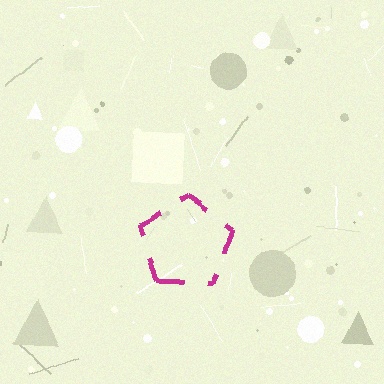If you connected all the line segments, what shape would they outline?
They would outline a pentagon.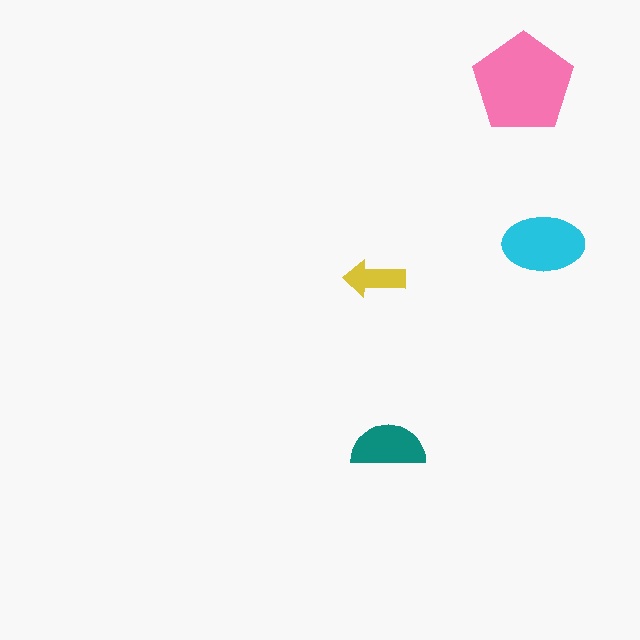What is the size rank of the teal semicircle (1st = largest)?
3rd.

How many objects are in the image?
There are 4 objects in the image.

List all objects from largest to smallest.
The pink pentagon, the cyan ellipse, the teal semicircle, the yellow arrow.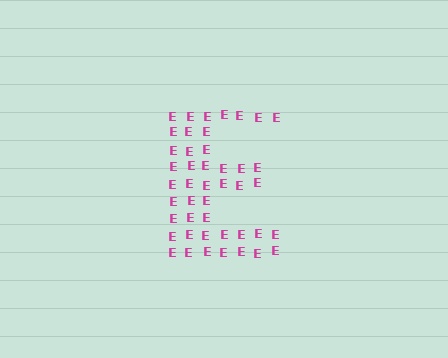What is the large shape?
The large shape is the letter E.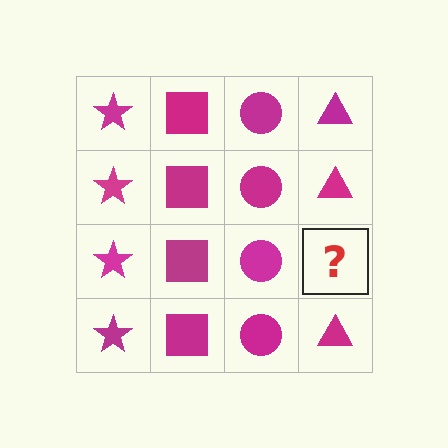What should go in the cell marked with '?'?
The missing cell should contain a magenta triangle.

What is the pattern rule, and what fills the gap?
The rule is that each column has a consistent shape. The gap should be filled with a magenta triangle.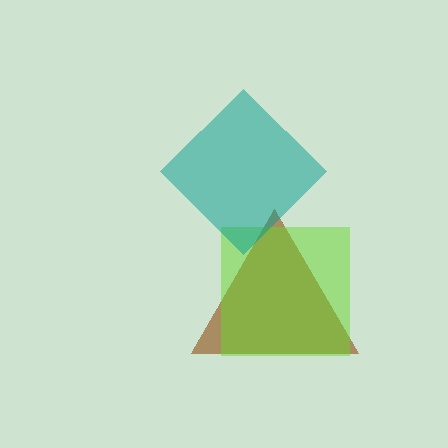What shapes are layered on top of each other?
The layered shapes are: a brown triangle, a lime square, a teal diamond.